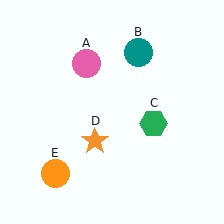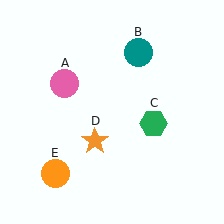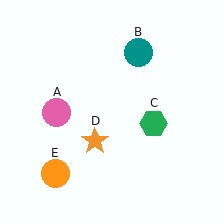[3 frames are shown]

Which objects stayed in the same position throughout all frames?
Teal circle (object B) and green hexagon (object C) and orange star (object D) and orange circle (object E) remained stationary.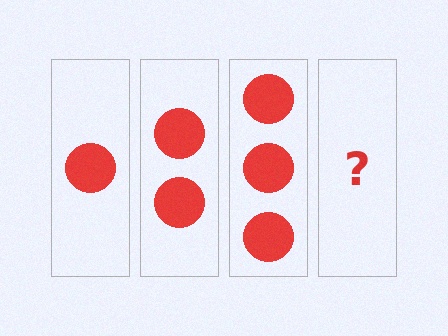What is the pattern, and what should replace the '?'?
The pattern is that each step adds one more circle. The '?' should be 4 circles.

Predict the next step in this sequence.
The next step is 4 circles.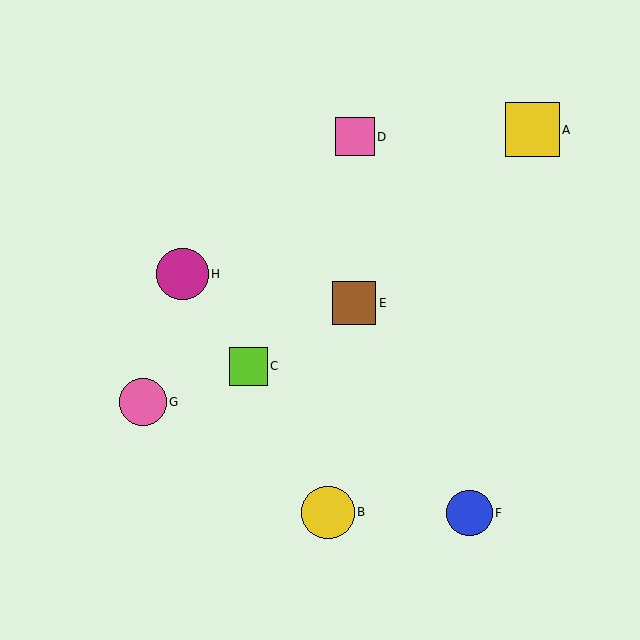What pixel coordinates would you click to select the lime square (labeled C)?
Click at (248, 366) to select the lime square C.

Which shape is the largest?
The yellow square (labeled A) is the largest.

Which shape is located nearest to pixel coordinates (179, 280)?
The magenta circle (labeled H) at (183, 274) is nearest to that location.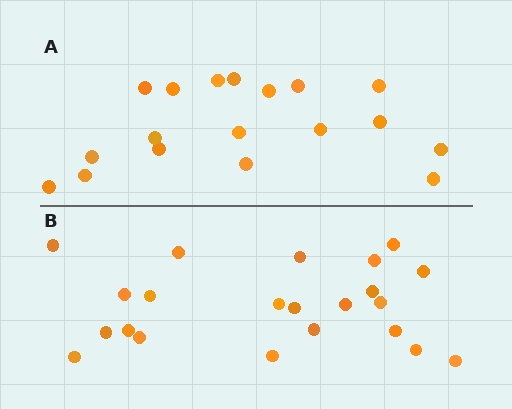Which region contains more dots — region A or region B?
Region B (the bottom region) has more dots.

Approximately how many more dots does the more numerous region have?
Region B has about 4 more dots than region A.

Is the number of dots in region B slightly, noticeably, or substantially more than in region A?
Region B has only slightly more — the two regions are fairly close. The ratio is roughly 1.2 to 1.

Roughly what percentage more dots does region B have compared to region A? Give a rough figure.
About 20% more.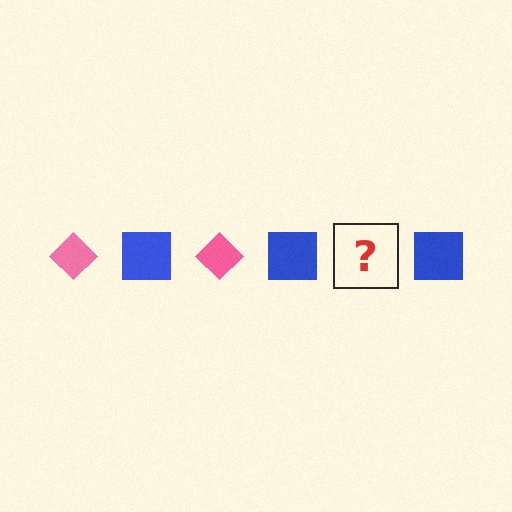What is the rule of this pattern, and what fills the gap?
The rule is that the pattern alternates between pink diamond and blue square. The gap should be filled with a pink diamond.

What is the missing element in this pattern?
The missing element is a pink diamond.